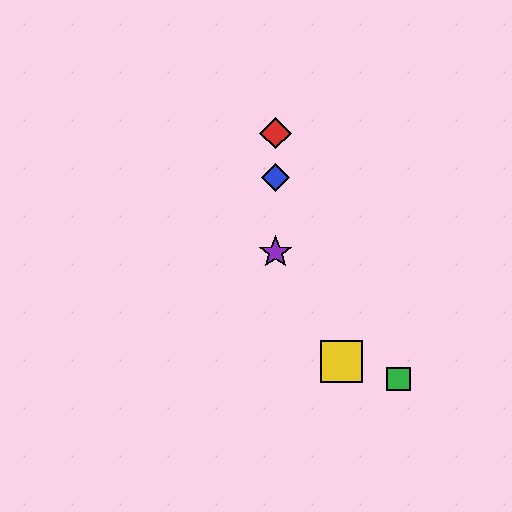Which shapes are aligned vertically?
The red diamond, the blue diamond, the purple star are aligned vertically.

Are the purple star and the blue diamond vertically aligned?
Yes, both are at x≈276.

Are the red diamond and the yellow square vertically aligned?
No, the red diamond is at x≈276 and the yellow square is at x≈341.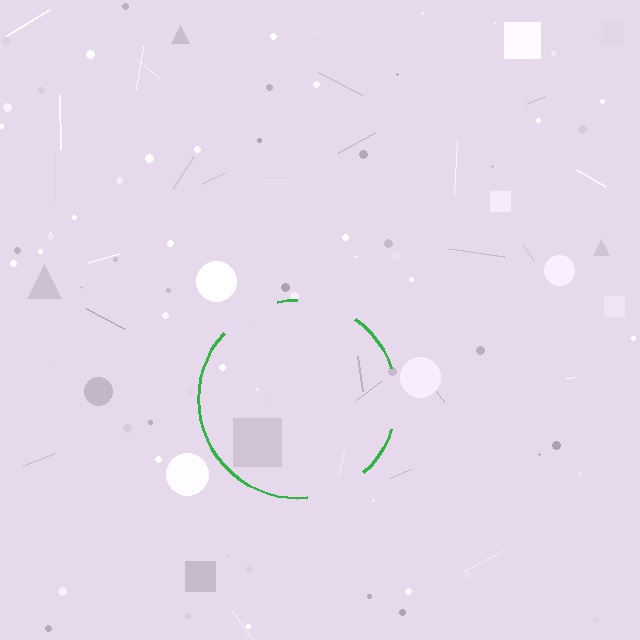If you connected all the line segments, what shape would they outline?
They would outline a circle.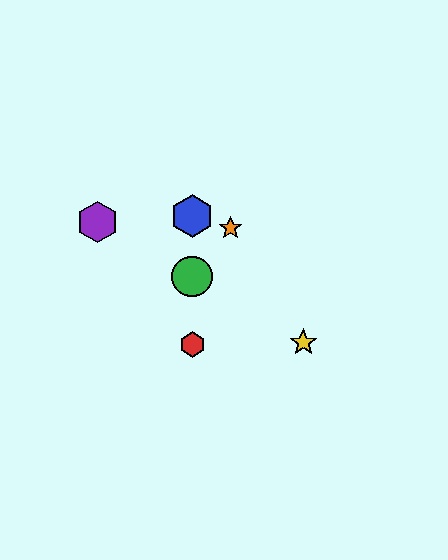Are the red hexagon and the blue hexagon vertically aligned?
Yes, both are at x≈192.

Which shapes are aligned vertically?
The red hexagon, the blue hexagon, the green circle are aligned vertically.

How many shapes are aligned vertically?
3 shapes (the red hexagon, the blue hexagon, the green circle) are aligned vertically.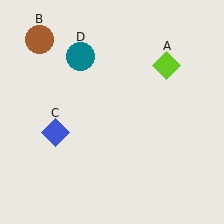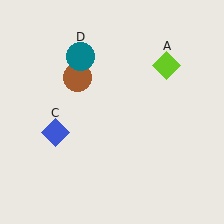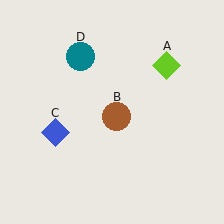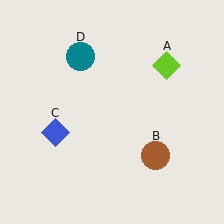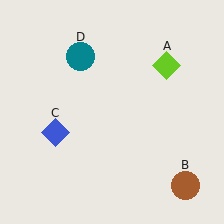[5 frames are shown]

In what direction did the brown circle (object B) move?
The brown circle (object B) moved down and to the right.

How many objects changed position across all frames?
1 object changed position: brown circle (object B).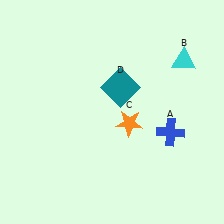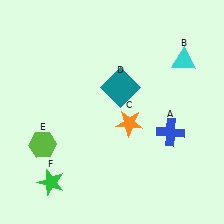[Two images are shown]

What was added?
A lime hexagon (E), a green star (F) were added in Image 2.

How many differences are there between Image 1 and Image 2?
There are 2 differences between the two images.